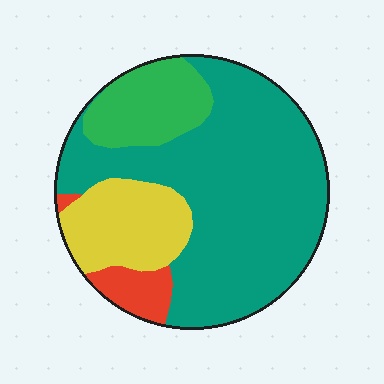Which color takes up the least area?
Red, at roughly 5%.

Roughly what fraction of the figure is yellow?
Yellow takes up about one sixth (1/6) of the figure.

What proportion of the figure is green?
Green covers about 15% of the figure.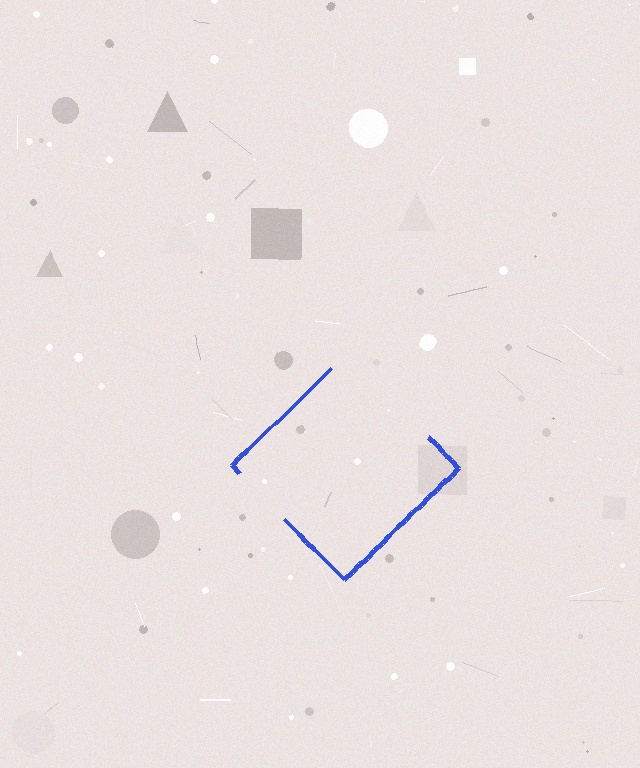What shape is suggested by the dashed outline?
The dashed outline suggests a diamond.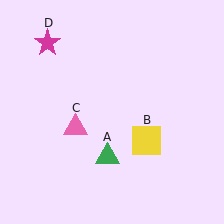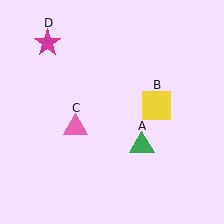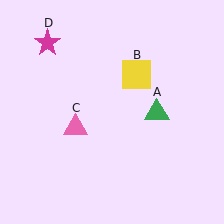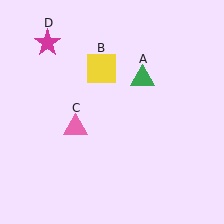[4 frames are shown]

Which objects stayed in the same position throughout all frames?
Pink triangle (object C) and magenta star (object D) remained stationary.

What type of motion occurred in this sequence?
The green triangle (object A), yellow square (object B) rotated counterclockwise around the center of the scene.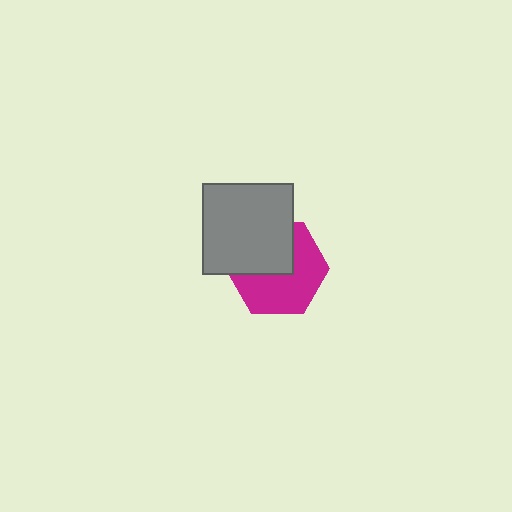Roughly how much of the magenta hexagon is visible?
About half of it is visible (roughly 58%).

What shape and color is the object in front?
The object in front is a gray square.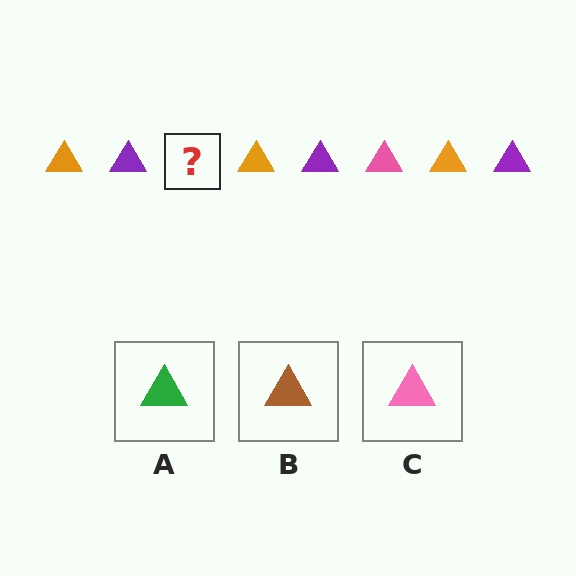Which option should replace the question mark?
Option C.